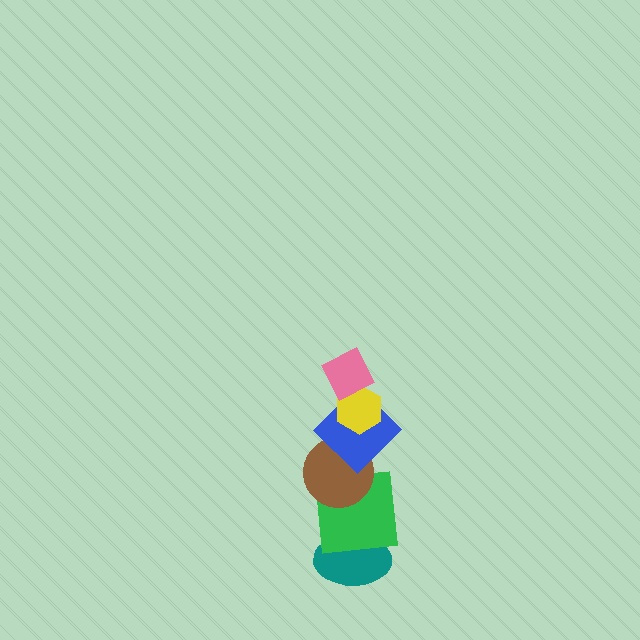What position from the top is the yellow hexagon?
The yellow hexagon is 2nd from the top.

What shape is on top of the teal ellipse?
The green square is on top of the teal ellipse.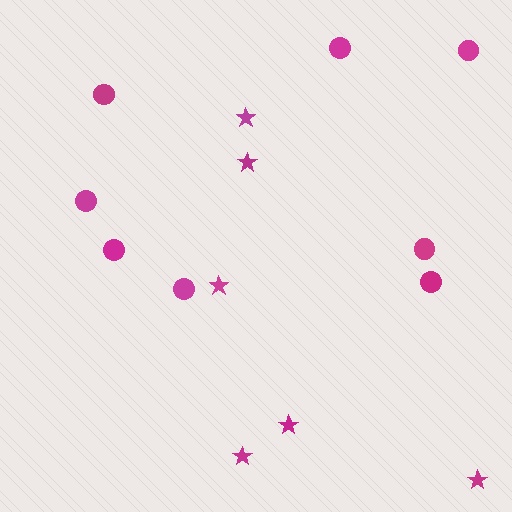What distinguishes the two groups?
There are 2 groups: one group of stars (6) and one group of circles (8).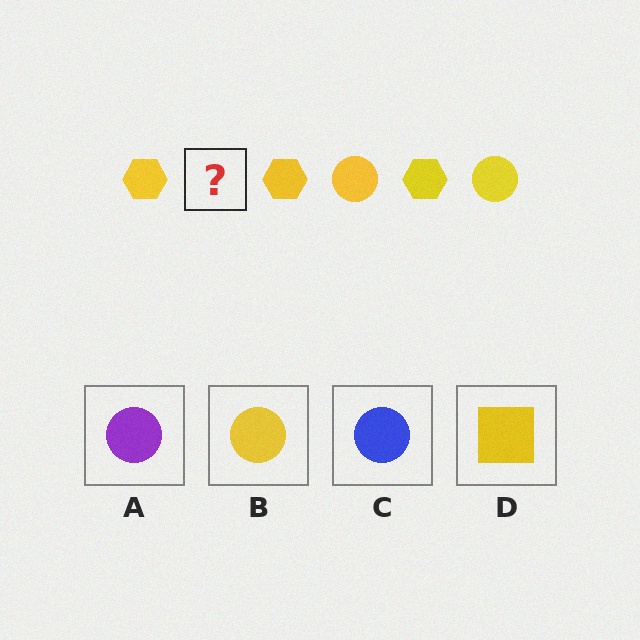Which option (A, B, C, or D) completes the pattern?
B.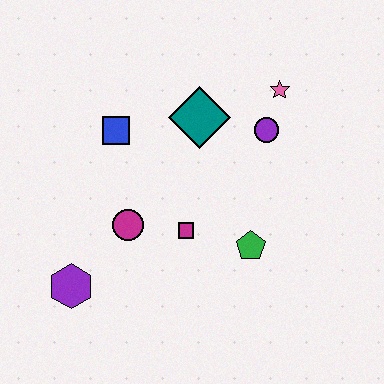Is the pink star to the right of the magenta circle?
Yes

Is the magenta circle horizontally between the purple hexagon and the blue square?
No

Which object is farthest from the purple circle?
The purple hexagon is farthest from the purple circle.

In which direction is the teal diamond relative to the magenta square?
The teal diamond is above the magenta square.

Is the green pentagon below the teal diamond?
Yes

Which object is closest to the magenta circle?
The magenta square is closest to the magenta circle.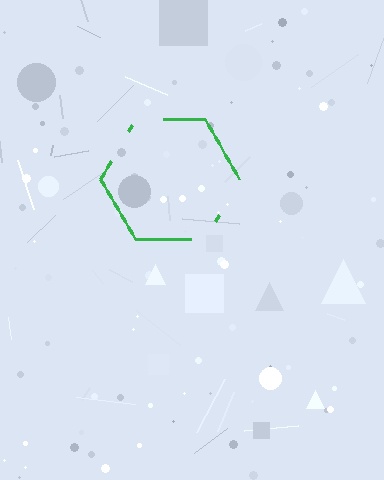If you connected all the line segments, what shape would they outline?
They would outline a hexagon.